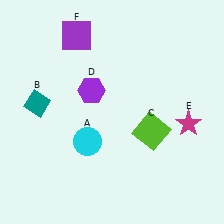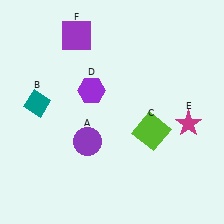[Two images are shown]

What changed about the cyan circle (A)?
In Image 1, A is cyan. In Image 2, it changed to purple.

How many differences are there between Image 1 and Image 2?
There is 1 difference between the two images.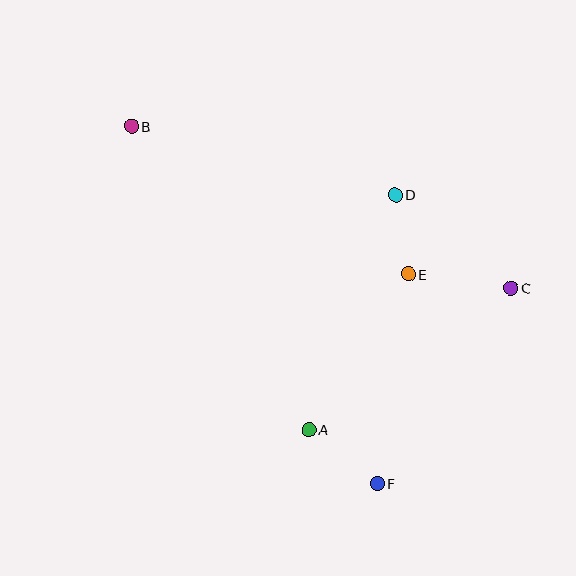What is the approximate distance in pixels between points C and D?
The distance between C and D is approximately 149 pixels.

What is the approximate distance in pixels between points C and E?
The distance between C and E is approximately 104 pixels.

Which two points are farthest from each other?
Points B and F are farthest from each other.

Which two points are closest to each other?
Points D and E are closest to each other.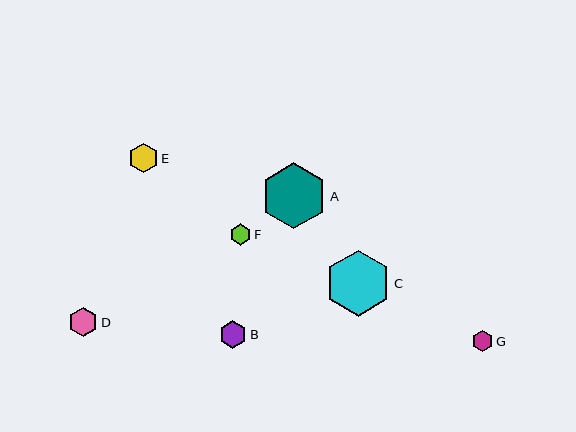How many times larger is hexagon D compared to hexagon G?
Hexagon D is approximately 1.4 times the size of hexagon G.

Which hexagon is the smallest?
Hexagon G is the smallest with a size of approximately 20 pixels.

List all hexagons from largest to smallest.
From largest to smallest: C, A, D, E, B, F, G.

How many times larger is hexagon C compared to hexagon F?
Hexagon C is approximately 3.1 times the size of hexagon F.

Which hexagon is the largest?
Hexagon C is the largest with a size of approximately 66 pixels.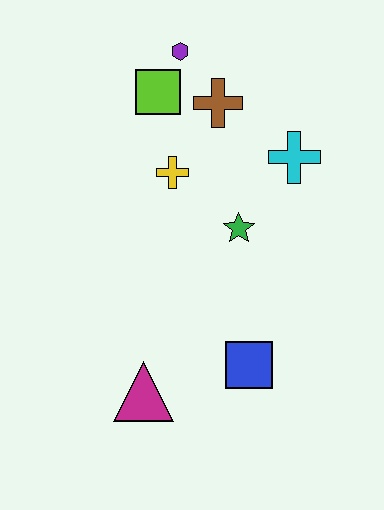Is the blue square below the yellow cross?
Yes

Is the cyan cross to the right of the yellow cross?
Yes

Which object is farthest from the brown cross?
The magenta triangle is farthest from the brown cross.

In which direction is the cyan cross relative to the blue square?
The cyan cross is above the blue square.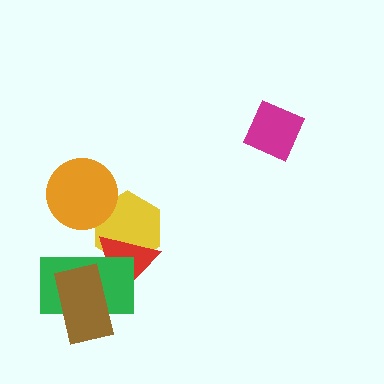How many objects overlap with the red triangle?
3 objects overlap with the red triangle.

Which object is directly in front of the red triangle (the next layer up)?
The green rectangle is directly in front of the red triangle.